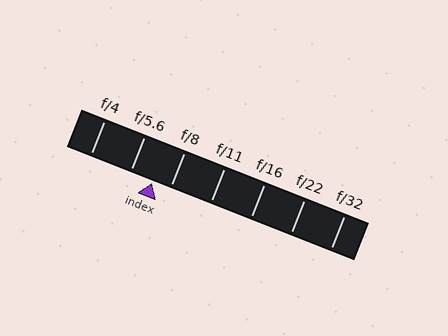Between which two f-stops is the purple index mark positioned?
The index mark is between f/5.6 and f/8.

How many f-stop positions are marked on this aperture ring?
There are 7 f-stop positions marked.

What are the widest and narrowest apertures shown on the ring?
The widest aperture shown is f/4 and the narrowest is f/32.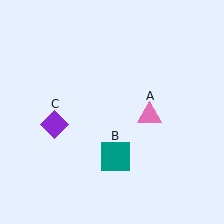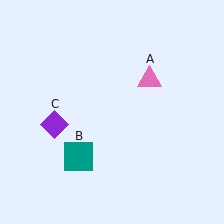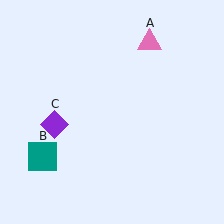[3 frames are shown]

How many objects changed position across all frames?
2 objects changed position: pink triangle (object A), teal square (object B).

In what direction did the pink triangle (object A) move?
The pink triangle (object A) moved up.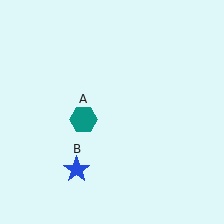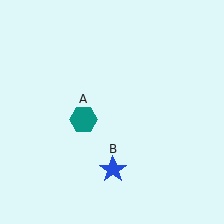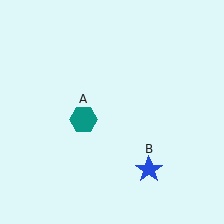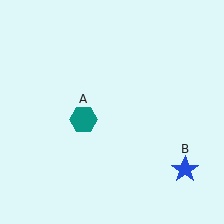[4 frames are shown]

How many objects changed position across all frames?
1 object changed position: blue star (object B).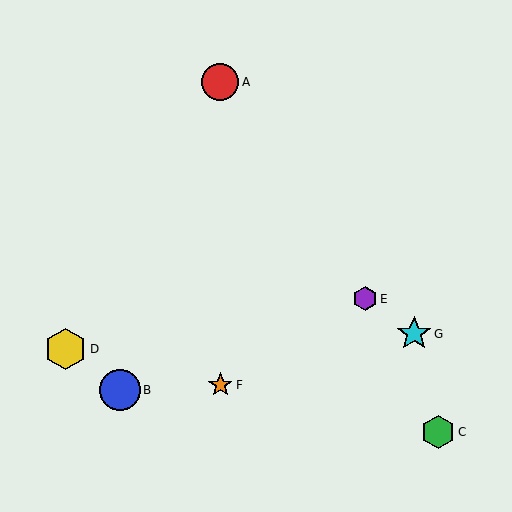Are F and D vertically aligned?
No, F is at x≈220 and D is at x≈66.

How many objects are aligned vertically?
2 objects (A, F) are aligned vertically.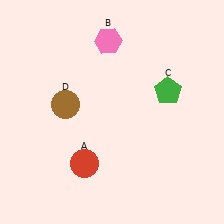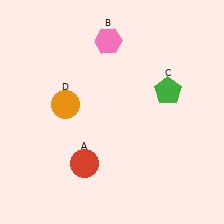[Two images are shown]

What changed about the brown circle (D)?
In Image 1, D is brown. In Image 2, it changed to orange.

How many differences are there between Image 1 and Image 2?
There is 1 difference between the two images.